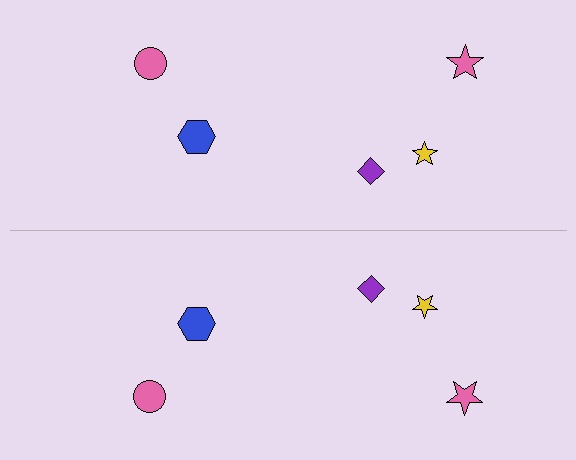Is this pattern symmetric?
Yes, this pattern has bilateral (reflection) symmetry.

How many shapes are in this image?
There are 10 shapes in this image.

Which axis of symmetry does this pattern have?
The pattern has a horizontal axis of symmetry running through the center of the image.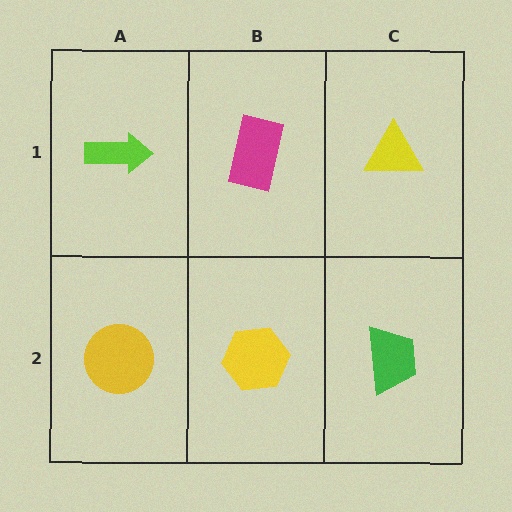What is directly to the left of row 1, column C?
A magenta rectangle.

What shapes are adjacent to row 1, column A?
A yellow circle (row 2, column A), a magenta rectangle (row 1, column B).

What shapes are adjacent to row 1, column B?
A yellow hexagon (row 2, column B), a lime arrow (row 1, column A), a yellow triangle (row 1, column C).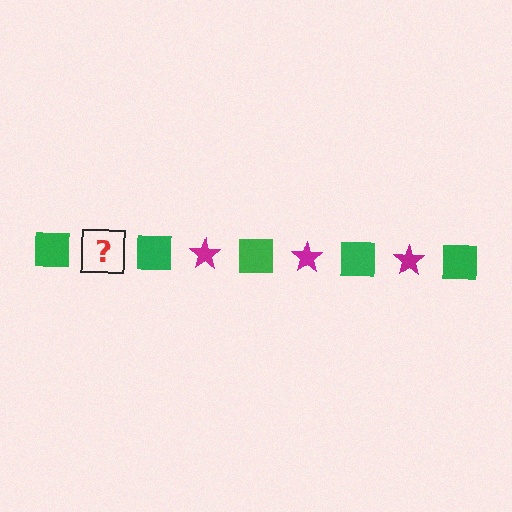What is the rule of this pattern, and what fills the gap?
The rule is that the pattern alternates between green square and magenta star. The gap should be filled with a magenta star.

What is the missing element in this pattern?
The missing element is a magenta star.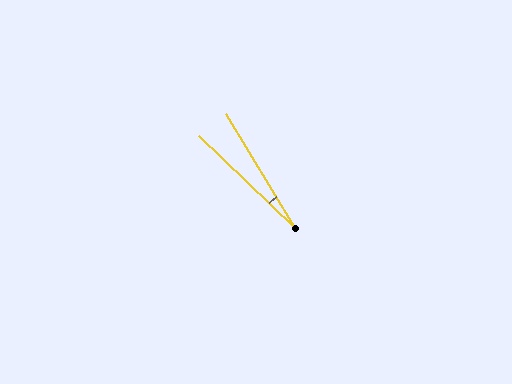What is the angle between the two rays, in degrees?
Approximately 15 degrees.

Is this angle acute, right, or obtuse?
It is acute.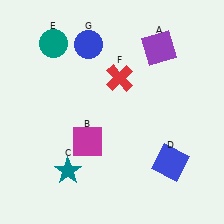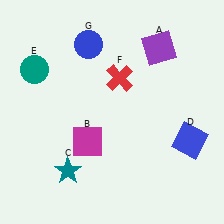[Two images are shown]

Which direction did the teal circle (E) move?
The teal circle (E) moved down.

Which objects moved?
The objects that moved are: the blue square (D), the teal circle (E).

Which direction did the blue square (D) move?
The blue square (D) moved up.